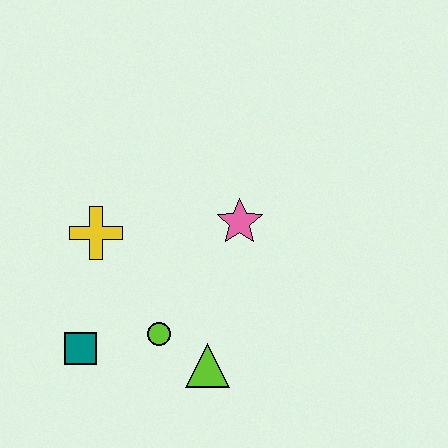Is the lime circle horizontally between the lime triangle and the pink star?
No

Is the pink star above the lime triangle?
Yes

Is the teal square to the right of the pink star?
No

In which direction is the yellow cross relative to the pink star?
The yellow cross is to the left of the pink star.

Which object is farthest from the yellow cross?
The lime triangle is farthest from the yellow cross.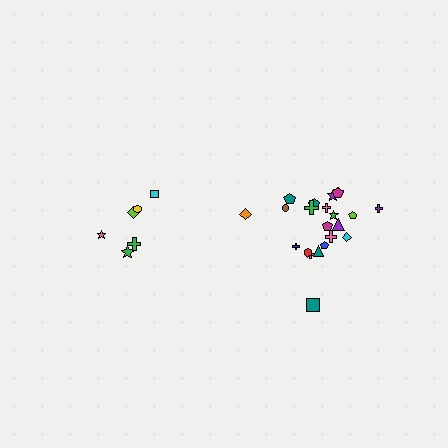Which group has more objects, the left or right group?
The right group.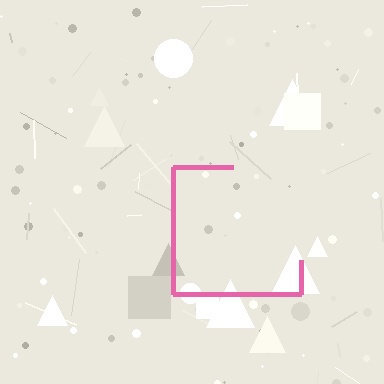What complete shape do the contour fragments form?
The contour fragments form a square.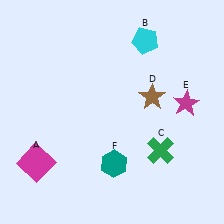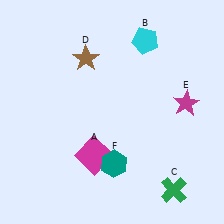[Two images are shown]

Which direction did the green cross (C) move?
The green cross (C) moved down.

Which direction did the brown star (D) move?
The brown star (D) moved left.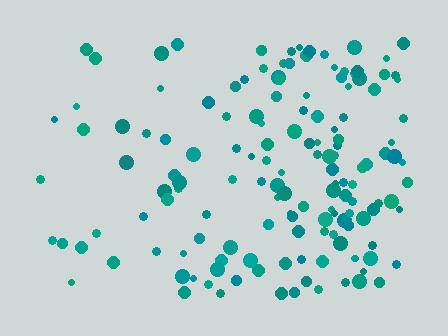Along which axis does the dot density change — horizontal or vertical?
Horizontal.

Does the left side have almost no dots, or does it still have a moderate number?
Still a moderate number, just noticeably fewer than the right.